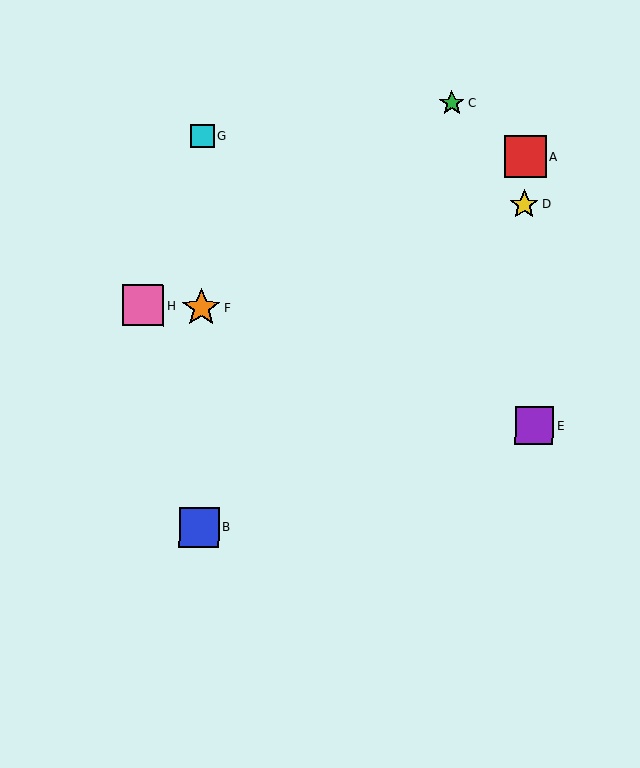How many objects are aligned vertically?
3 objects (B, F, G) are aligned vertically.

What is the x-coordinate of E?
Object E is at x≈534.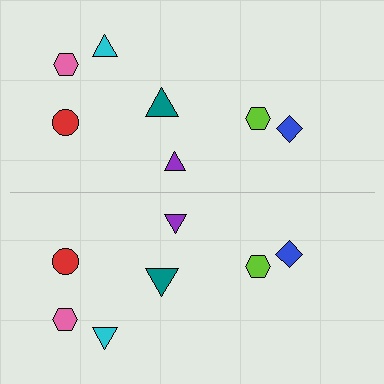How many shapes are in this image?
There are 14 shapes in this image.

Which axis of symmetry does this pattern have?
The pattern has a horizontal axis of symmetry running through the center of the image.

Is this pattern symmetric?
Yes, this pattern has bilateral (reflection) symmetry.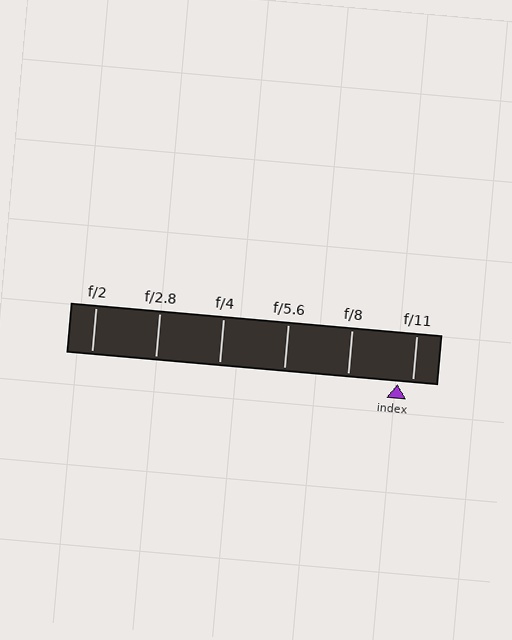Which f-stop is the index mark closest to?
The index mark is closest to f/11.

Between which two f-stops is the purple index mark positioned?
The index mark is between f/8 and f/11.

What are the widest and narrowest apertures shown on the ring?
The widest aperture shown is f/2 and the narrowest is f/11.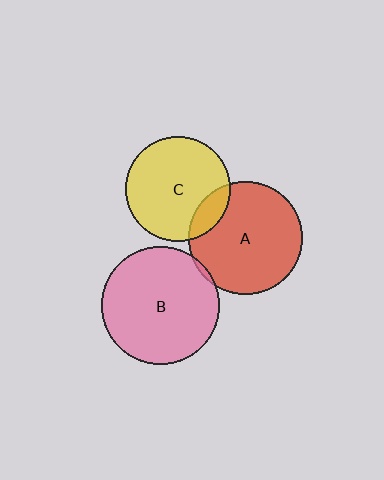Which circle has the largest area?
Circle B (pink).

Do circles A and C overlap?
Yes.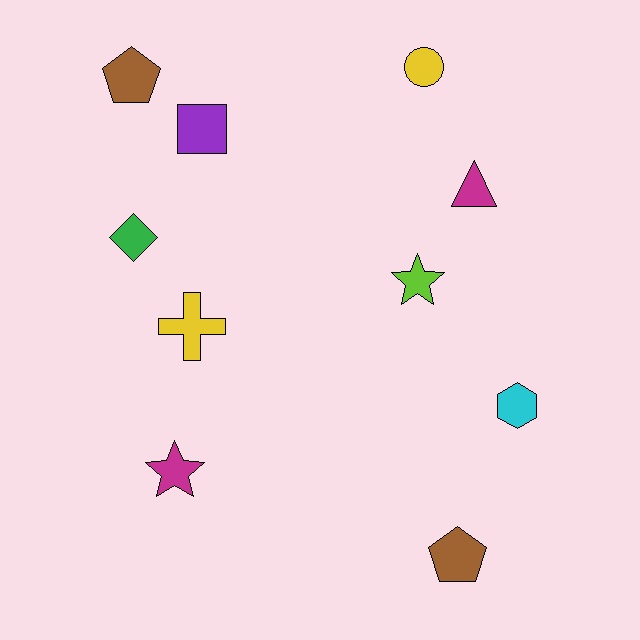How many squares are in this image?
There is 1 square.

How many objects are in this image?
There are 10 objects.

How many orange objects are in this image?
There are no orange objects.